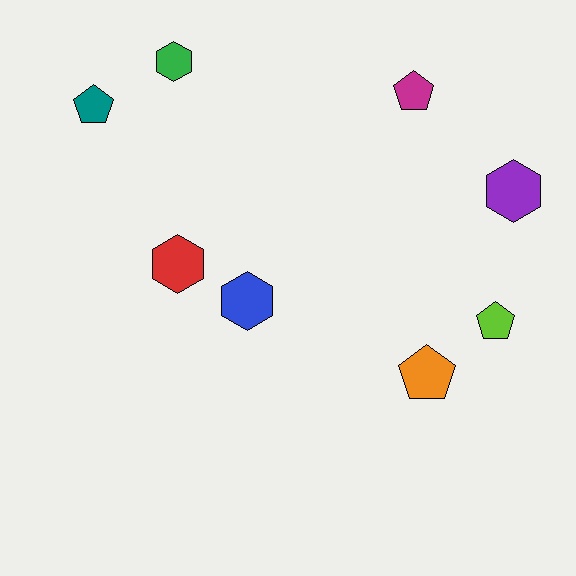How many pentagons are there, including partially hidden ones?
There are 4 pentagons.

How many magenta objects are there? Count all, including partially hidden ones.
There is 1 magenta object.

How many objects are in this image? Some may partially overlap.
There are 8 objects.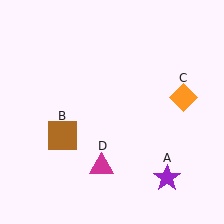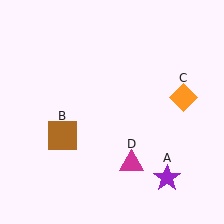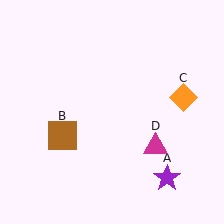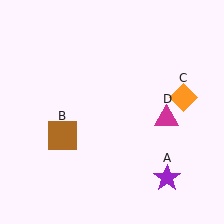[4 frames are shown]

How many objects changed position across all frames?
1 object changed position: magenta triangle (object D).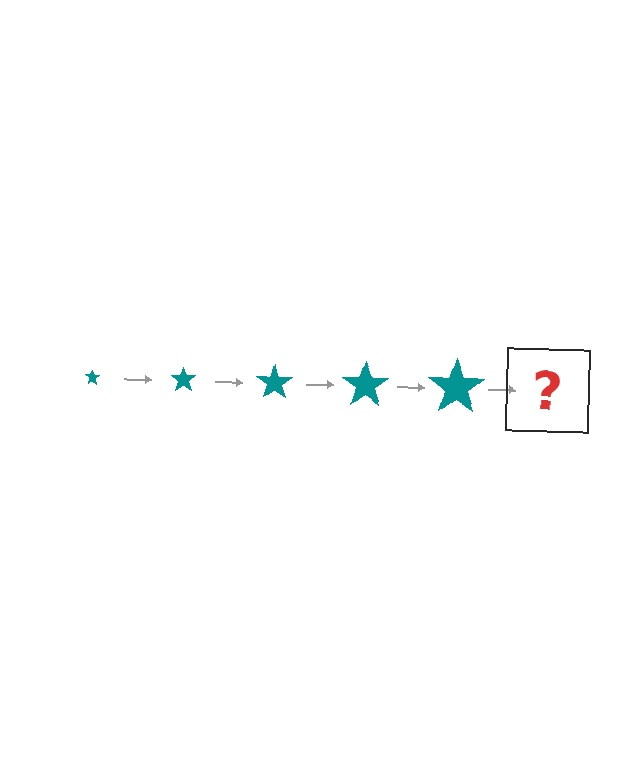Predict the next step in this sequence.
The next step is a teal star, larger than the previous one.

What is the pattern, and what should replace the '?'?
The pattern is that the star gets progressively larger each step. The '?' should be a teal star, larger than the previous one.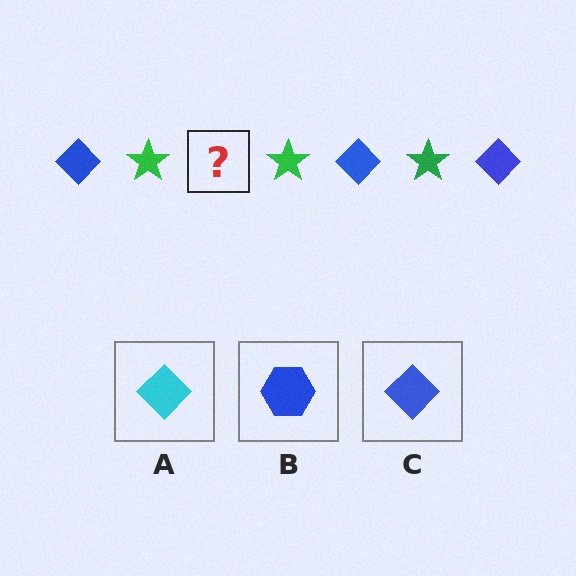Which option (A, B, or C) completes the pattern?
C.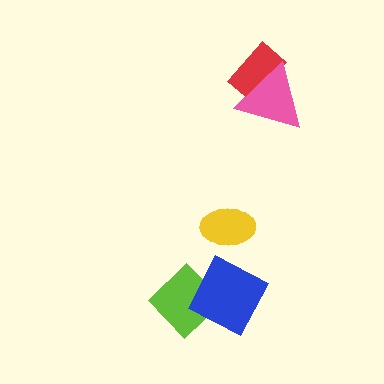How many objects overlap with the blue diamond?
1 object overlaps with the blue diamond.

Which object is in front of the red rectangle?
The pink triangle is in front of the red rectangle.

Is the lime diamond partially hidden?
Yes, it is partially covered by another shape.